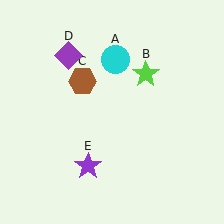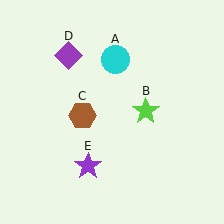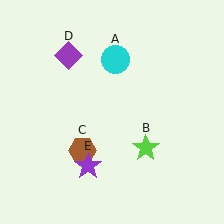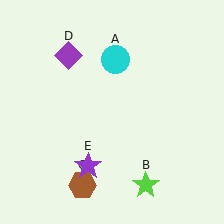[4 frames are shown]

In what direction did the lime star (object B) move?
The lime star (object B) moved down.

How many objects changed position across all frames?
2 objects changed position: lime star (object B), brown hexagon (object C).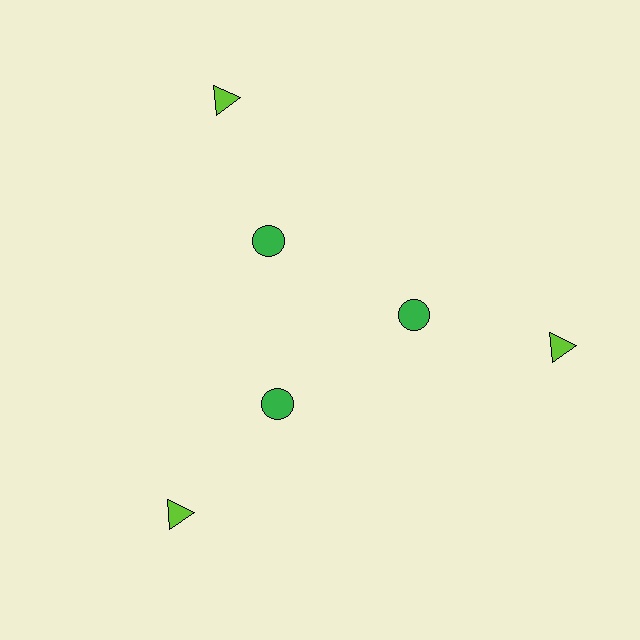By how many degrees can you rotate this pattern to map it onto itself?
The pattern maps onto itself every 120 degrees of rotation.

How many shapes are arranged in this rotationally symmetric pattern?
There are 6 shapes, arranged in 3 groups of 2.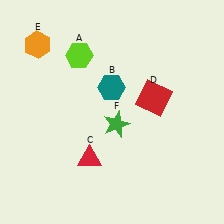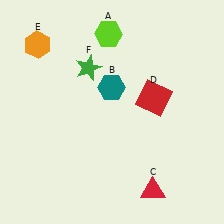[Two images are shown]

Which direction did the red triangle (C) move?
The red triangle (C) moved right.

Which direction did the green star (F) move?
The green star (F) moved up.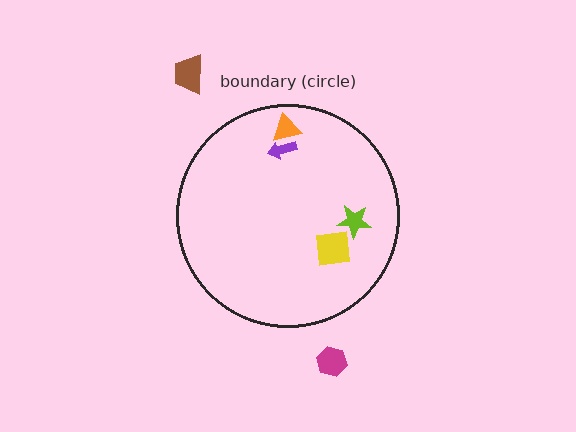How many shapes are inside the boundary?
4 inside, 2 outside.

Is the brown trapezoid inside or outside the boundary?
Outside.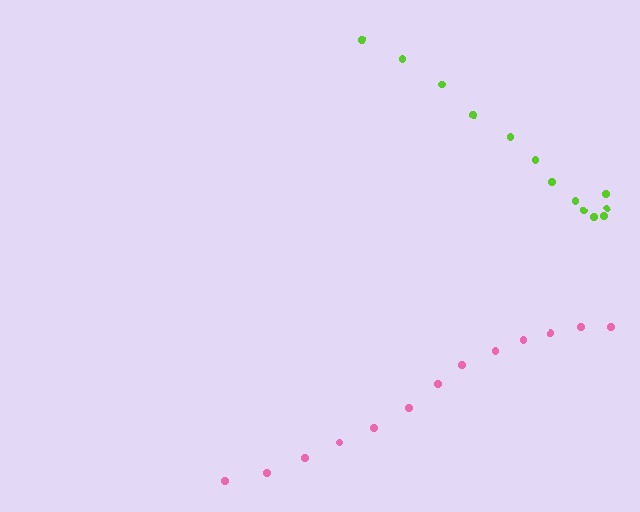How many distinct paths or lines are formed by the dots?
There are 2 distinct paths.